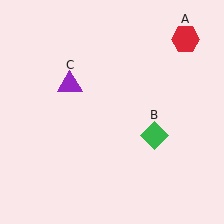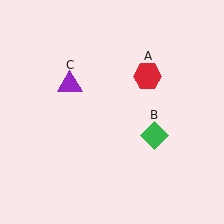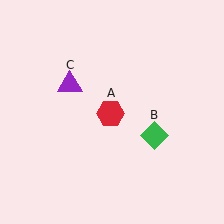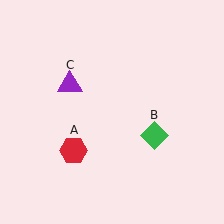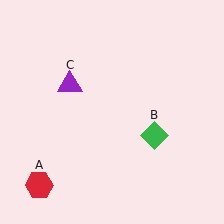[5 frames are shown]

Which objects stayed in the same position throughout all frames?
Green diamond (object B) and purple triangle (object C) remained stationary.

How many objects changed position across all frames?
1 object changed position: red hexagon (object A).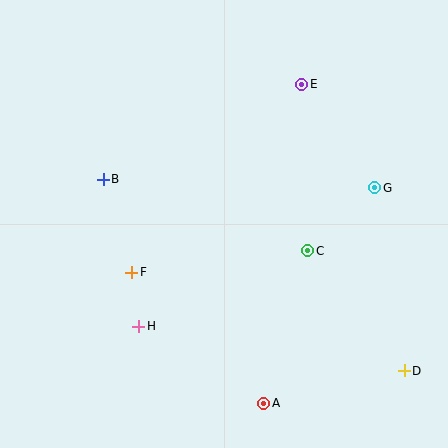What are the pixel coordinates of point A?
Point A is at (264, 403).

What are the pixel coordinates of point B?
Point B is at (103, 179).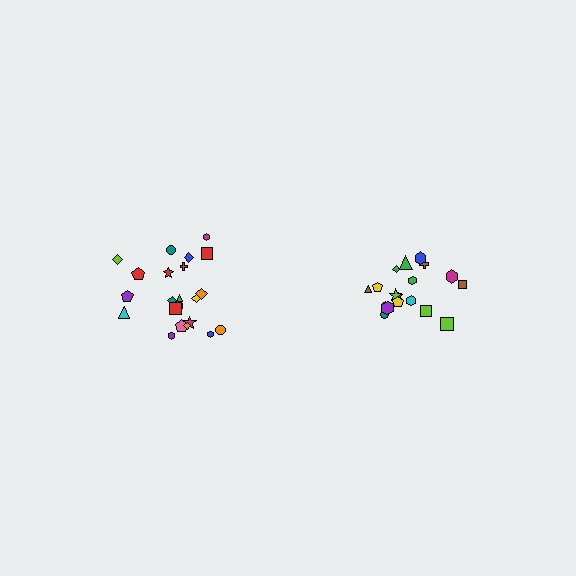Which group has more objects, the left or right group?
The left group.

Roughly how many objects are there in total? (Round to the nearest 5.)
Roughly 40 objects in total.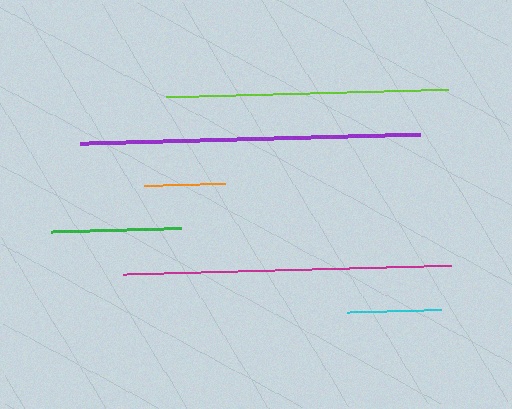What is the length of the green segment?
The green segment is approximately 130 pixels long.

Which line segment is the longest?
The purple line is the longest at approximately 341 pixels.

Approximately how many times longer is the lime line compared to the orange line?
The lime line is approximately 3.5 times the length of the orange line.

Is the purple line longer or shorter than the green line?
The purple line is longer than the green line.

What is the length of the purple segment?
The purple segment is approximately 341 pixels long.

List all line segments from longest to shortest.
From longest to shortest: purple, magenta, lime, green, cyan, orange.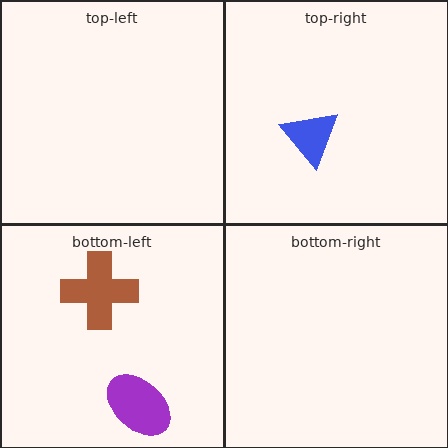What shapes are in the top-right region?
The blue triangle.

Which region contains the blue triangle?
The top-right region.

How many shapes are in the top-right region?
1.